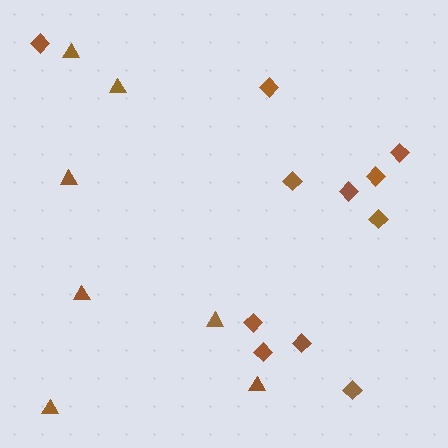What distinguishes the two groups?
There are 2 groups: one group of triangles (7) and one group of diamonds (11).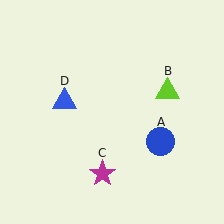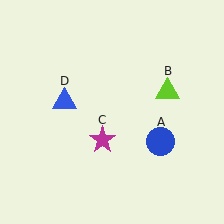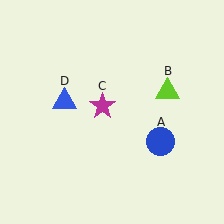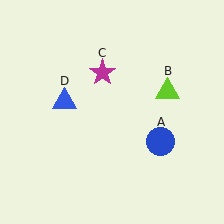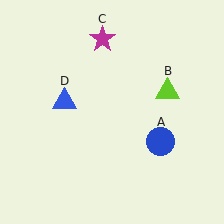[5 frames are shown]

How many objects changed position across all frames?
1 object changed position: magenta star (object C).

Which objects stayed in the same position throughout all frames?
Blue circle (object A) and lime triangle (object B) and blue triangle (object D) remained stationary.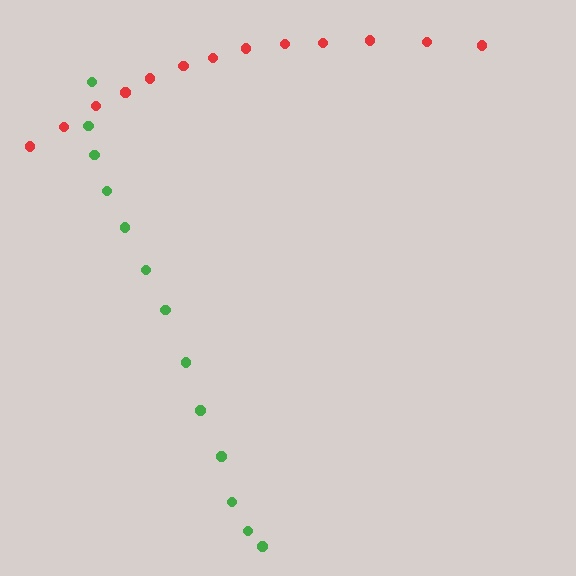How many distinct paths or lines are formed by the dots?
There are 2 distinct paths.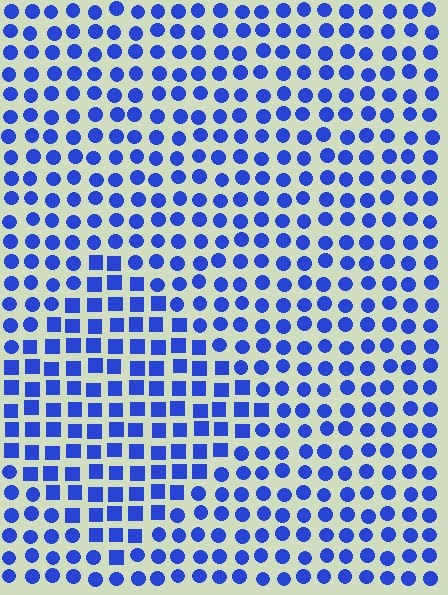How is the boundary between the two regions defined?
The boundary is defined by a change in element shape: squares inside vs. circles outside. All elements share the same color and spacing.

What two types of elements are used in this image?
The image uses squares inside the diamond region and circles outside it.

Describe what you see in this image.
The image is filled with small blue elements arranged in a uniform grid. A diamond-shaped region contains squares, while the surrounding area contains circles. The boundary is defined purely by the change in element shape.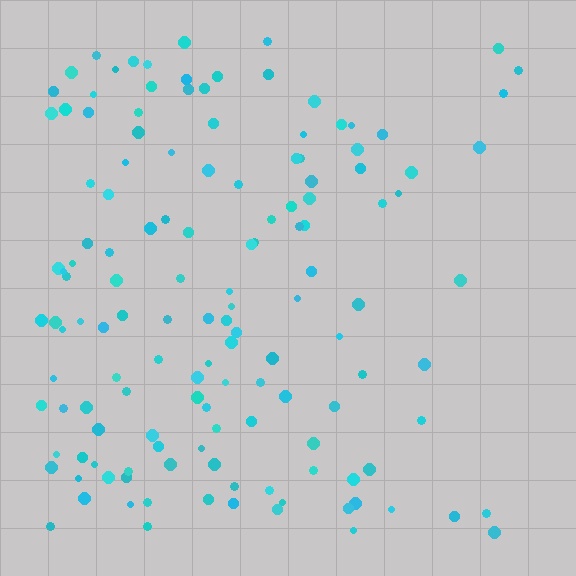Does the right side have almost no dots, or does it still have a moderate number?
Still a moderate number, just noticeably fewer than the left.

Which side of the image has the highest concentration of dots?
The left.